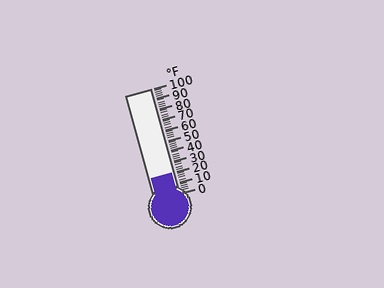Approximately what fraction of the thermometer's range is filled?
The thermometer is filled to approximately 20% of its range.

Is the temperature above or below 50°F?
The temperature is below 50°F.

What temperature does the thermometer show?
The thermometer shows approximately 20°F.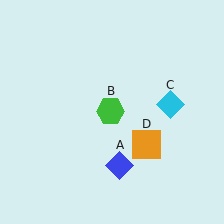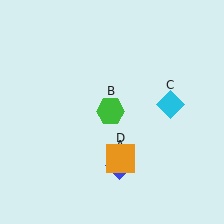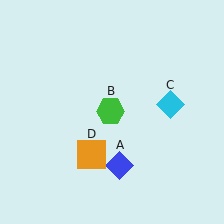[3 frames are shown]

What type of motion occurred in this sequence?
The orange square (object D) rotated clockwise around the center of the scene.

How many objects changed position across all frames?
1 object changed position: orange square (object D).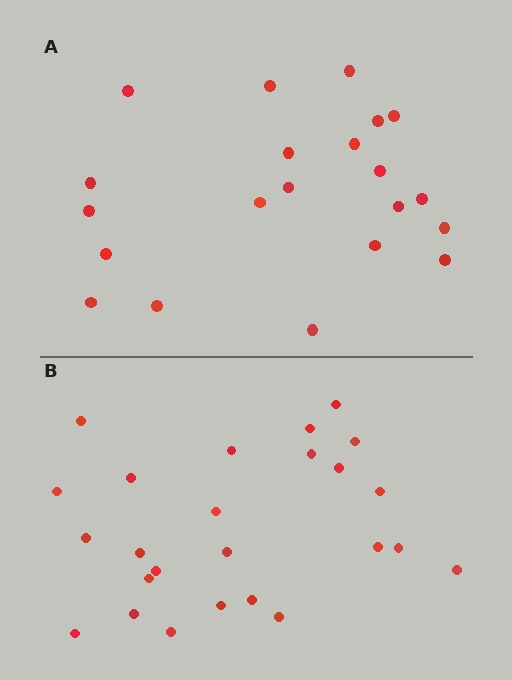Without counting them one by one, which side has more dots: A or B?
Region B (the bottom region) has more dots.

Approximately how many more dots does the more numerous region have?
Region B has about 4 more dots than region A.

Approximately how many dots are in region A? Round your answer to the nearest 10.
About 20 dots. (The exact count is 21, which rounds to 20.)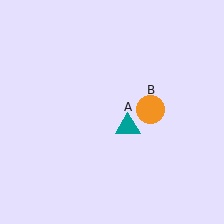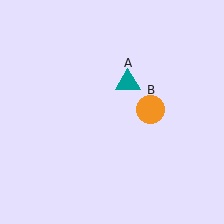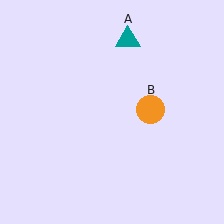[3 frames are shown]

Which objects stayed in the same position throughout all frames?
Orange circle (object B) remained stationary.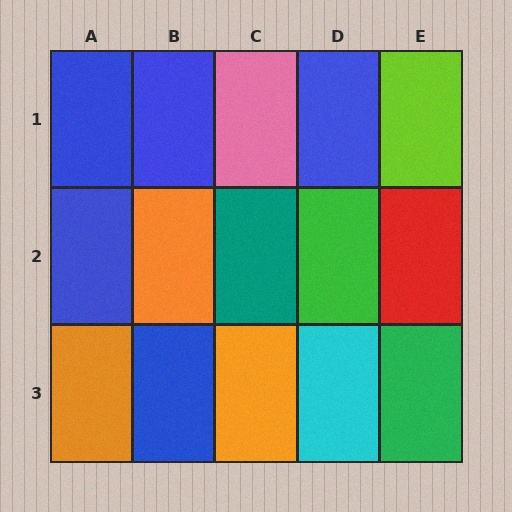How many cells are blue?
5 cells are blue.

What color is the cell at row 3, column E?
Green.